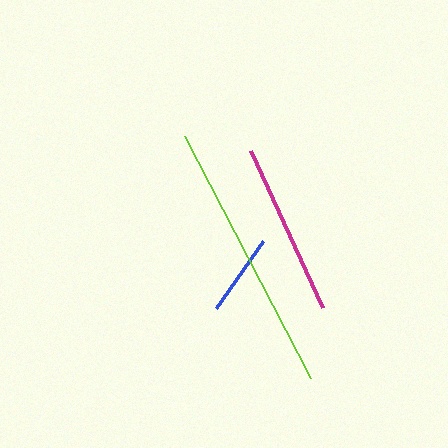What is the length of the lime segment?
The lime segment is approximately 272 pixels long.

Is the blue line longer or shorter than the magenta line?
The magenta line is longer than the blue line.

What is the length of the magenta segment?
The magenta segment is approximately 173 pixels long.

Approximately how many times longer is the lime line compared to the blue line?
The lime line is approximately 3.3 times the length of the blue line.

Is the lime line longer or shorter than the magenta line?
The lime line is longer than the magenta line.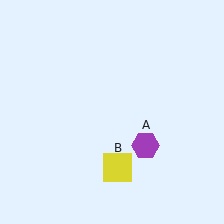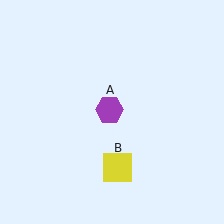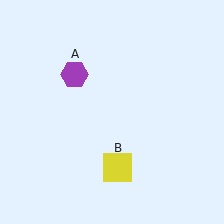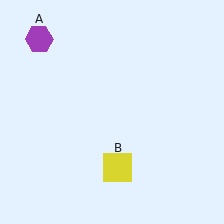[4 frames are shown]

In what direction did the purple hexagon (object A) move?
The purple hexagon (object A) moved up and to the left.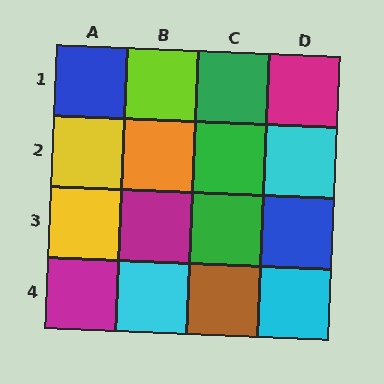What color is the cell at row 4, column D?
Cyan.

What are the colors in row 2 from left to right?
Yellow, orange, green, cyan.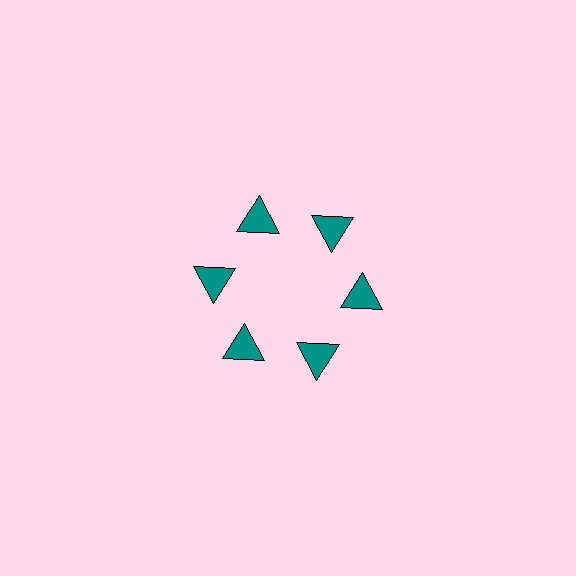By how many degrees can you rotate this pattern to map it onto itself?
The pattern maps onto itself every 60 degrees of rotation.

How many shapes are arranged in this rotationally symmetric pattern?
There are 6 shapes, arranged in 6 groups of 1.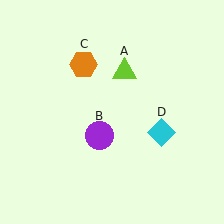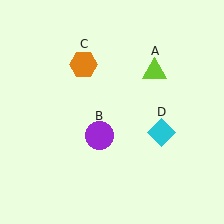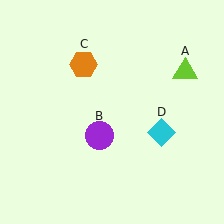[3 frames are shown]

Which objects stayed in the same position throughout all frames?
Purple circle (object B) and orange hexagon (object C) and cyan diamond (object D) remained stationary.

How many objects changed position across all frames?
1 object changed position: lime triangle (object A).